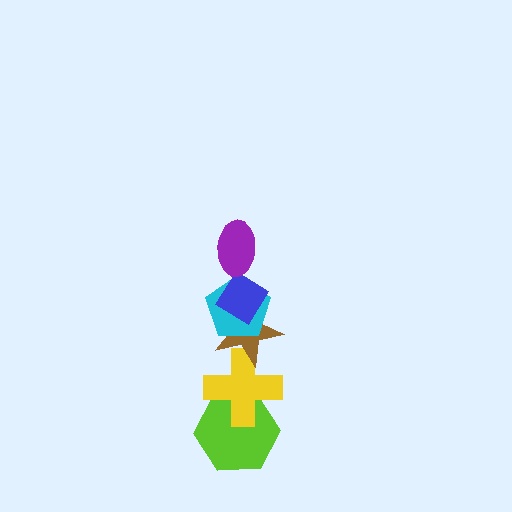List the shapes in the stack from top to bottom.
From top to bottom: the purple ellipse, the blue diamond, the cyan pentagon, the brown star, the yellow cross, the lime hexagon.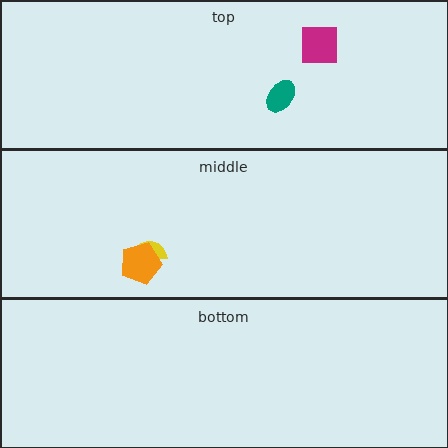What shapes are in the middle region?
The yellow semicircle, the orange pentagon.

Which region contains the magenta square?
The top region.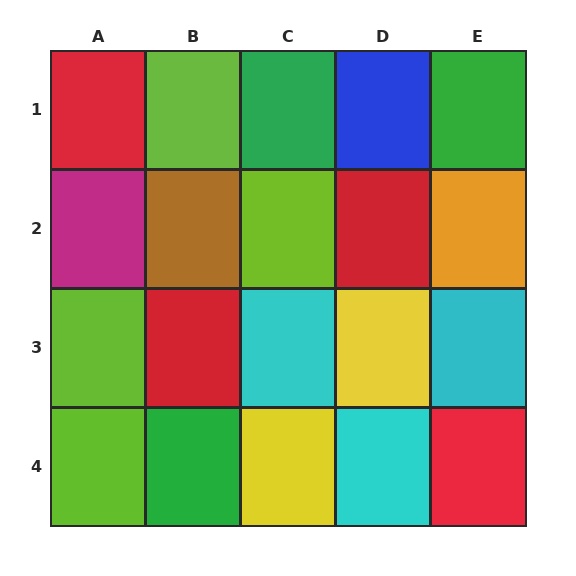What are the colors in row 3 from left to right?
Lime, red, cyan, yellow, cyan.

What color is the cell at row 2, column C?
Lime.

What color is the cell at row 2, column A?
Magenta.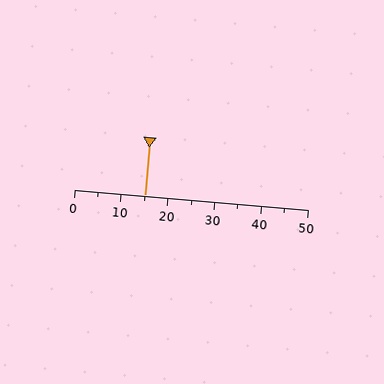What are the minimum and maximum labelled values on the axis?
The axis runs from 0 to 50.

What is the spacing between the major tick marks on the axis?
The major ticks are spaced 10 apart.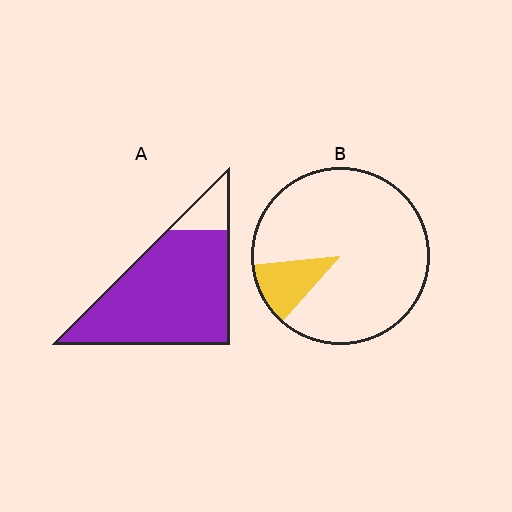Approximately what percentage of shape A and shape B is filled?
A is approximately 85% and B is approximately 10%.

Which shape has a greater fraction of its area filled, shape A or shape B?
Shape A.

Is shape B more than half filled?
No.